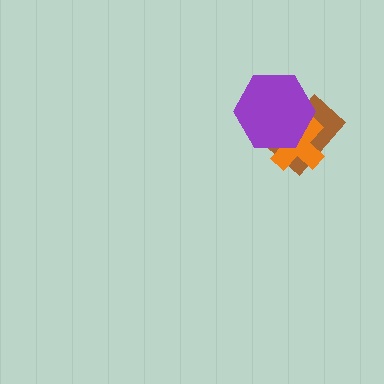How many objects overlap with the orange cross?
2 objects overlap with the orange cross.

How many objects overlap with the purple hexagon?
2 objects overlap with the purple hexagon.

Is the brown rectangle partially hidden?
Yes, it is partially covered by another shape.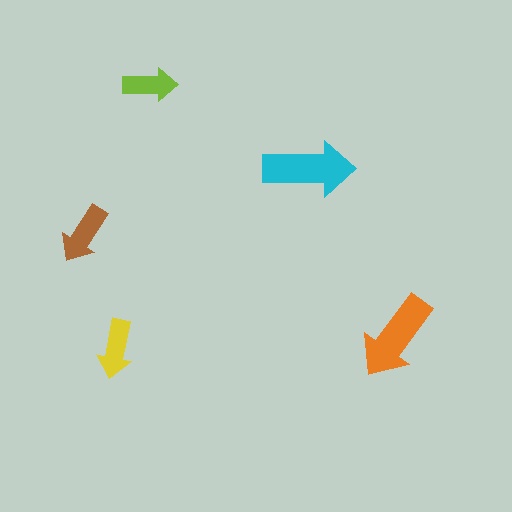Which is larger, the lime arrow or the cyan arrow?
The cyan one.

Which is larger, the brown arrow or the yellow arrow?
The brown one.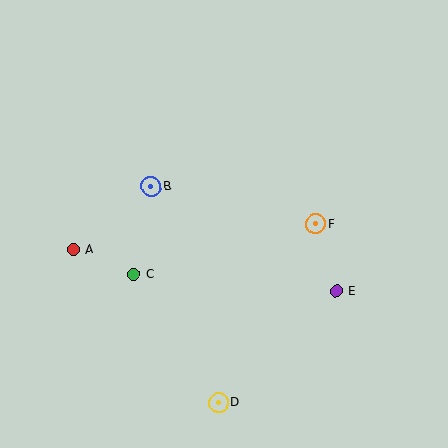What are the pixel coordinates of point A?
Point A is at (73, 250).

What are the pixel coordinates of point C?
Point C is at (134, 275).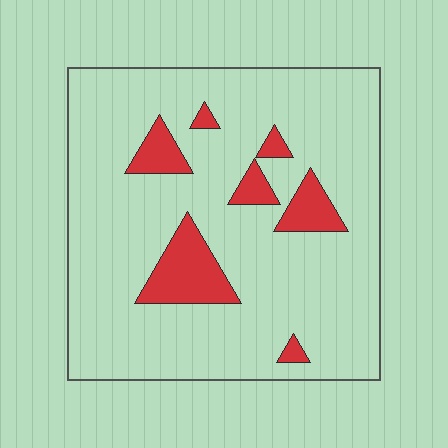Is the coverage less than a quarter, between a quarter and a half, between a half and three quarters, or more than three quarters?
Less than a quarter.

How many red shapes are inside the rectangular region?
7.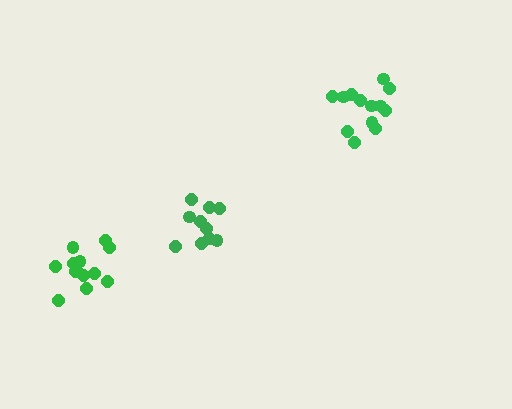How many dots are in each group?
Group 1: 10 dots, Group 2: 13 dots, Group 3: 13 dots (36 total).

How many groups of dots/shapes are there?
There are 3 groups.